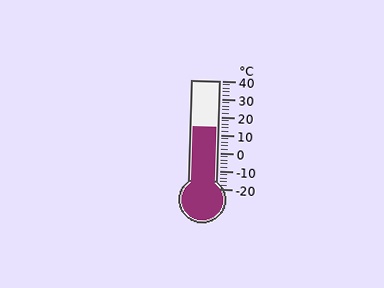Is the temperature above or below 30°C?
The temperature is below 30°C.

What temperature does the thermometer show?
The thermometer shows approximately 14°C.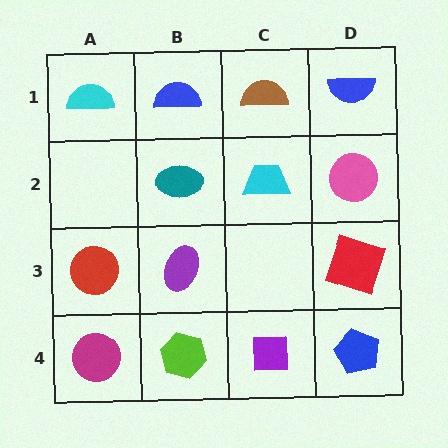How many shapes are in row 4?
4 shapes.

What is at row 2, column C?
A cyan trapezoid.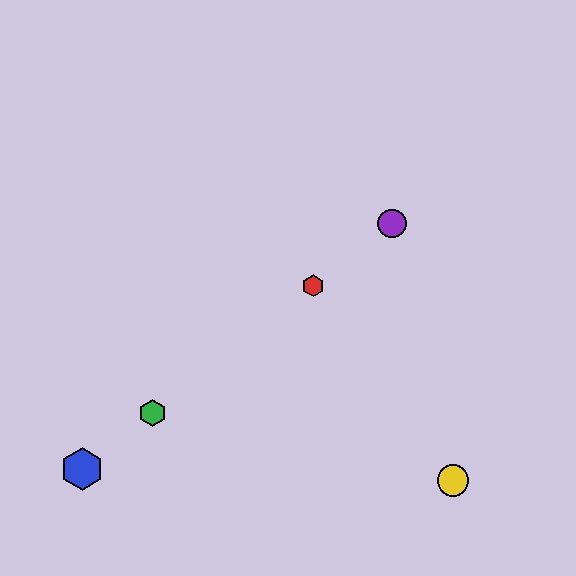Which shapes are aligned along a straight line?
The red hexagon, the blue hexagon, the green hexagon, the purple circle are aligned along a straight line.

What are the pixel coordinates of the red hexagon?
The red hexagon is at (313, 286).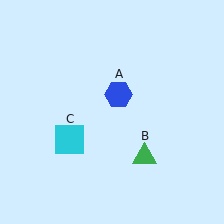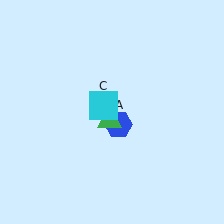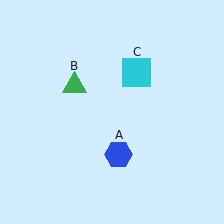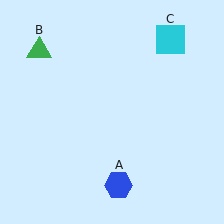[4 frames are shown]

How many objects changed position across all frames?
3 objects changed position: blue hexagon (object A), green triangle (object B), cyan square (object C).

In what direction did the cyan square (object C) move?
The cyan square (object C) moved up and to the right.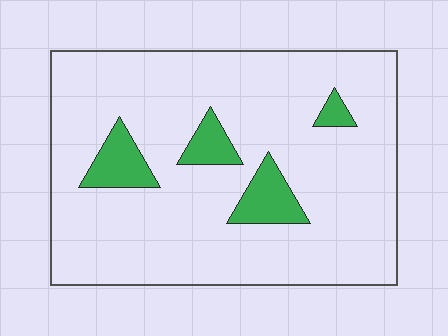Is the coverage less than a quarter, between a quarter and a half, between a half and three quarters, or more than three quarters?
Less than a quarter.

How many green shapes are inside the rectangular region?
4.